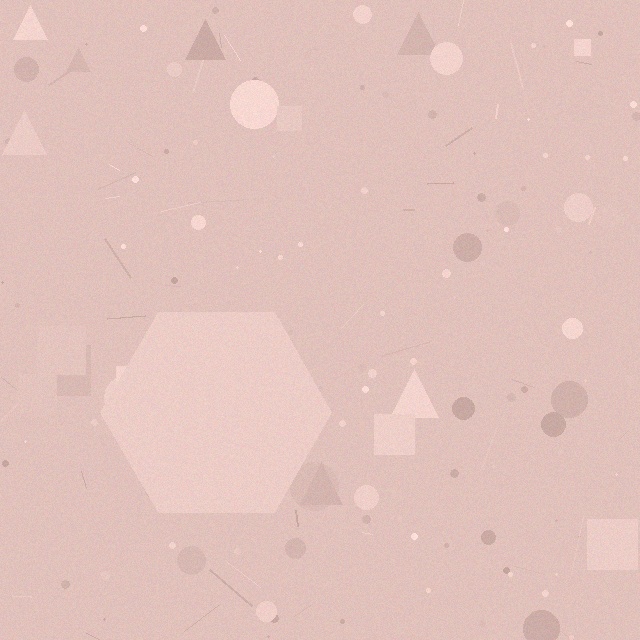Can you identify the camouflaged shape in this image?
The camouflaged shape is a hexagon.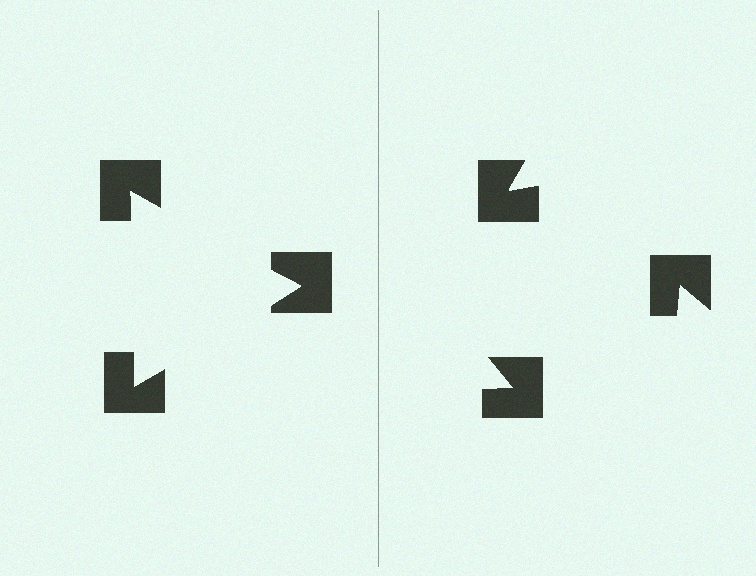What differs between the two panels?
The notched squares are positioned identically on both sides; only the wedge orientations differ. On the left they align to a triangle; on the right they are misaligned.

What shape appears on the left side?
An illusory triangle.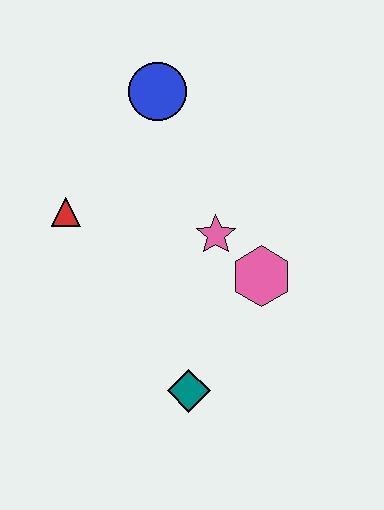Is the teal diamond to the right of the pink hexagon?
No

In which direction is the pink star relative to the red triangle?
The pink star is to the right of the red triangle.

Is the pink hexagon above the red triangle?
No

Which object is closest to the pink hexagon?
The pink star is closest to the pink hexagon.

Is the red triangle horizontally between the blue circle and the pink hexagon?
No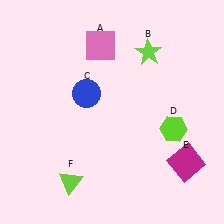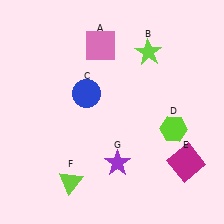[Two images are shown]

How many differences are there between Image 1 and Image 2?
There is 1 difference between the two images.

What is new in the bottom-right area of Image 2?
A purple star (G) was added in the bottom-right area of Image 2.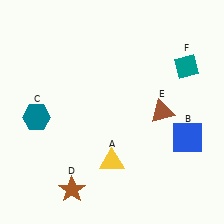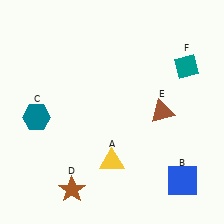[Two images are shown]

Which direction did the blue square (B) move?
The blue square (B) moved down.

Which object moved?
The blue square (B) moved down.